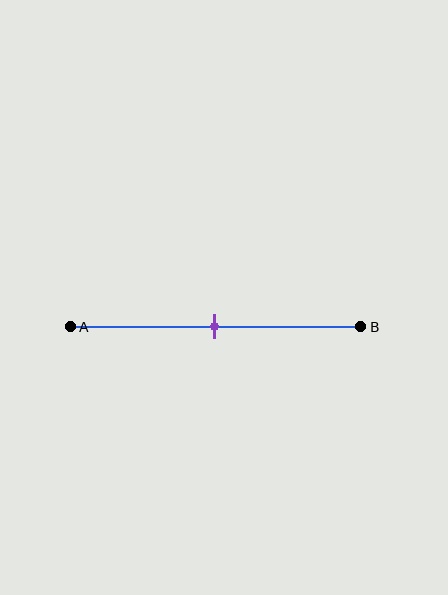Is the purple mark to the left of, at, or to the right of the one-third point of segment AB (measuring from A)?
The purple mark is to the right of the one-third point of segment AB.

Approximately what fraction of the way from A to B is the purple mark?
The purple mark is approximately 50% of the way from A to B.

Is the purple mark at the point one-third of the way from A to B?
No, the mark is at about 50% from A, not at the 33% one-third point.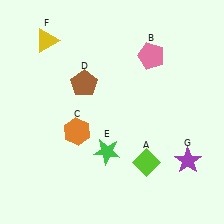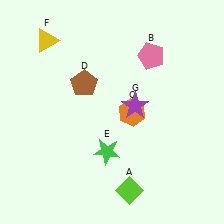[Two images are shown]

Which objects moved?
The objects that moved are: the lime diamond (A), the orange hexagon (C), the purple star (G).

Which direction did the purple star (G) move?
The purple star (G) moved up.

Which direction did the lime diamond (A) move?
The lime diamond (A) moved down.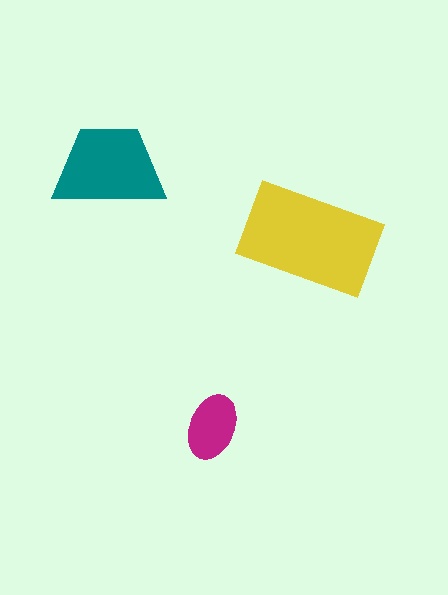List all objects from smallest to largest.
The magenta ellipse, the teal trapezoid, the yellow rectangle.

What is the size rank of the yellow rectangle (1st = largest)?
1st.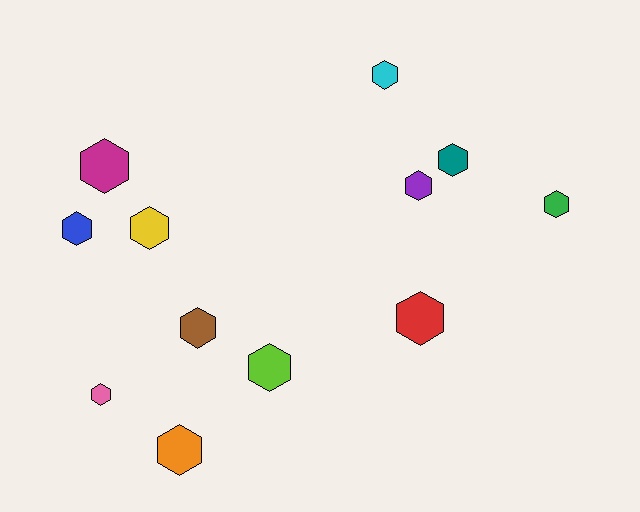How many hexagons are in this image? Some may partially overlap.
There are 12 hexagons.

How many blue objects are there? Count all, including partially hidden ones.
There is 1 blue object.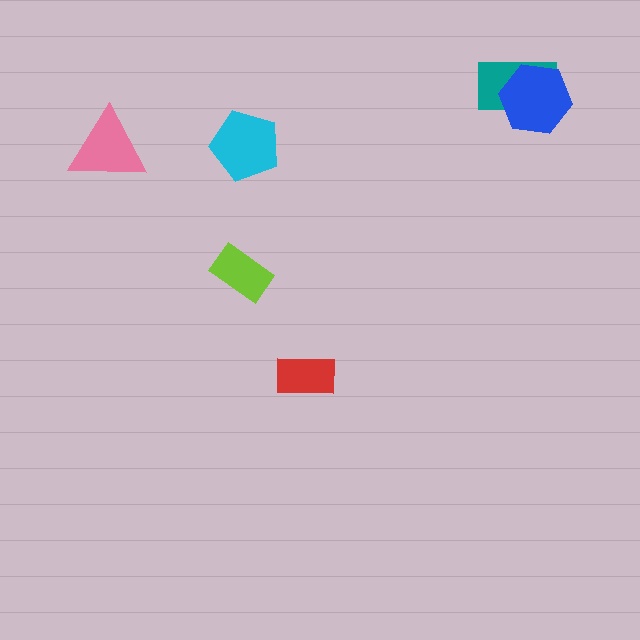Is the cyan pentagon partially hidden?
No, no other shape covers it.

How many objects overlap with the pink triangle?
0 objects overlap with the pink triangle.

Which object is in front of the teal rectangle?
The blue hexagon is in front of the teal rectangle.